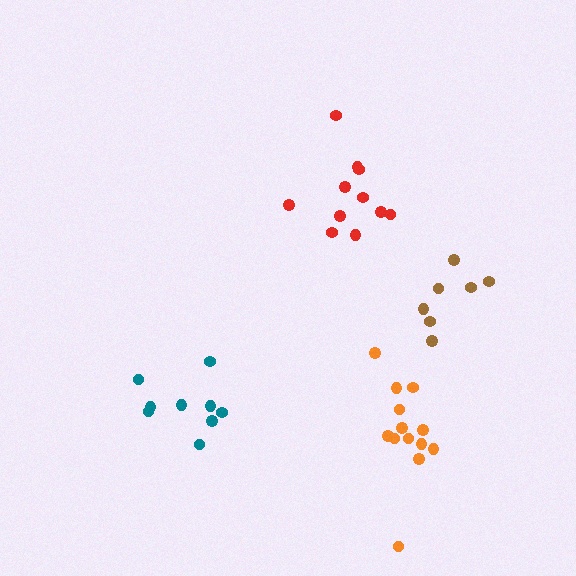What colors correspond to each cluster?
The clusters are colored: orange, brown, teal, red.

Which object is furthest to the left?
The teal cluster is leftmost.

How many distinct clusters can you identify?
There are 4 distinct clusters.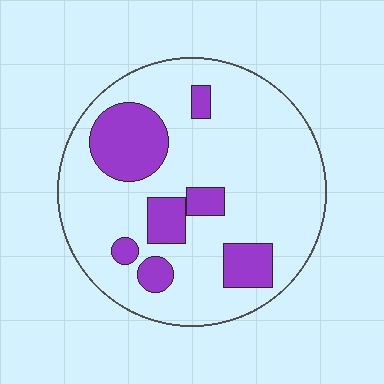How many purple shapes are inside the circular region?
7.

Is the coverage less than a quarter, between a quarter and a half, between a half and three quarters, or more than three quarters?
Less than a quarter.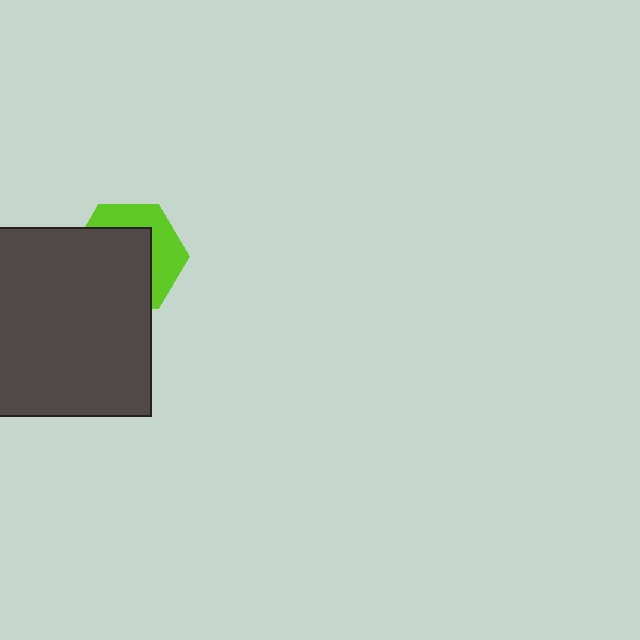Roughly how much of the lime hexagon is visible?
A small part of it is visible (roughly 40%).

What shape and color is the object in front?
The object in front is a dark gray square.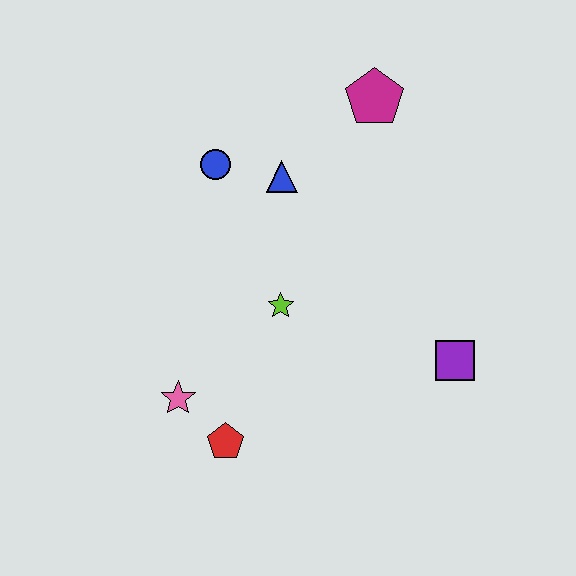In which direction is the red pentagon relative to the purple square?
The red pentagon is to the left of the purple square.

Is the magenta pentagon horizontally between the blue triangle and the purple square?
Yes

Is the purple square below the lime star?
Yes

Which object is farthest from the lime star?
The magenta pentagon is farthest from the lime star.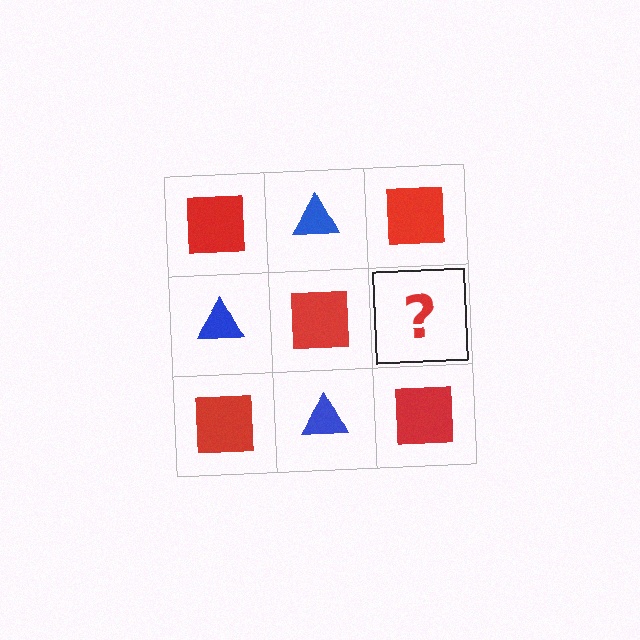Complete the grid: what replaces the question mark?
The question mark should be replaced with a blue triangle.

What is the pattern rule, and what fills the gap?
The rule is that it alternates red square and blue triangle in a checkerboard pattern. The gap should be filled with a blue triangle.